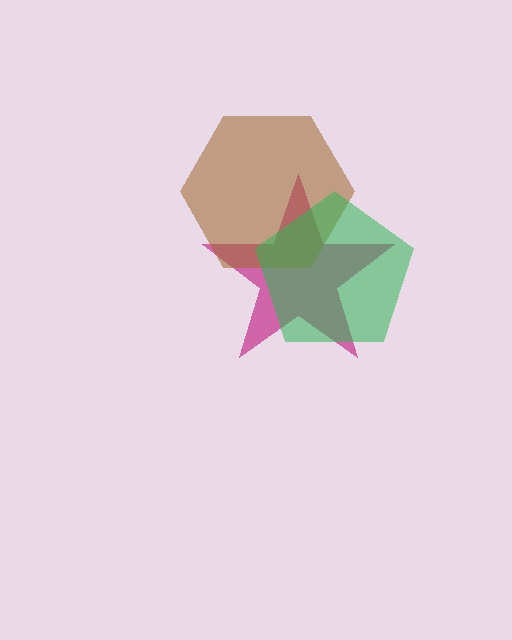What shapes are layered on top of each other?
The layered shapes are: a magenta star, a brown hexagon, a green pentagon.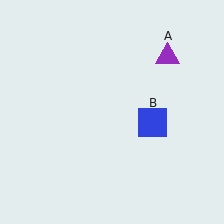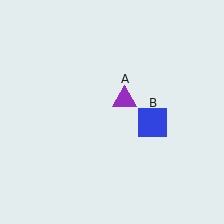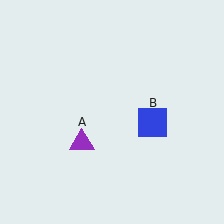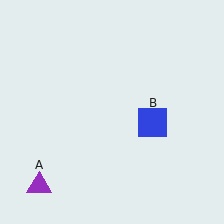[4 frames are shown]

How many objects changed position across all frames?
1 object changed position: purple triangle (object A).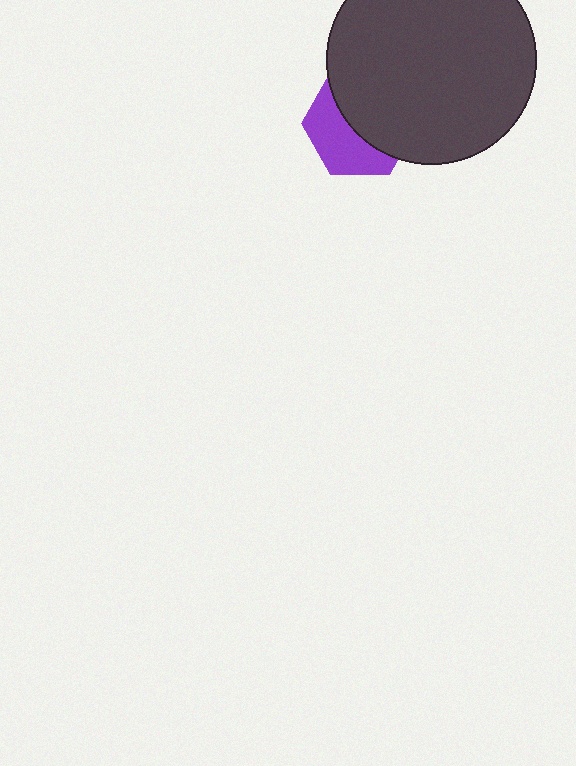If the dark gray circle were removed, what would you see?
You would see the complete purple hexagon.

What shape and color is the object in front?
The object in front is a dark gray circle.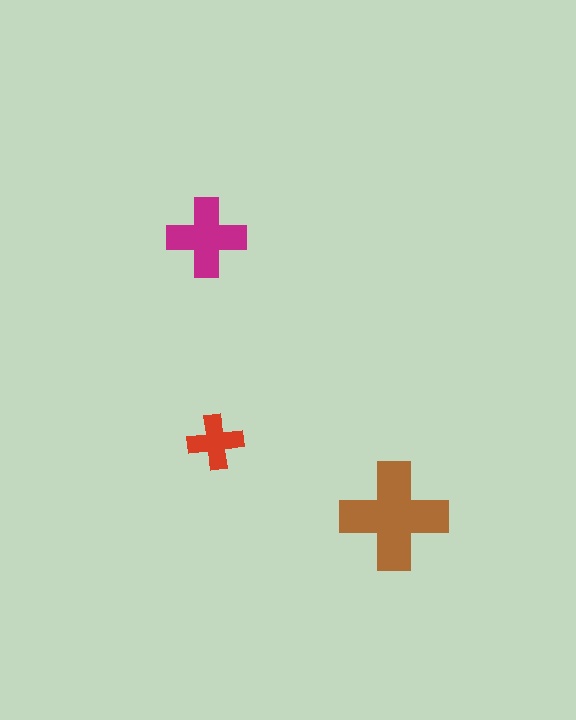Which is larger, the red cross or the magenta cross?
The magenta one.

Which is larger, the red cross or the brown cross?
The brown one.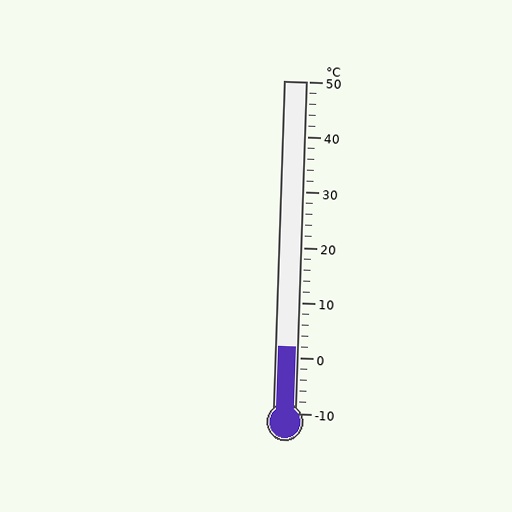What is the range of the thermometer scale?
The thermometer scale ranges from -10°C to 50°C.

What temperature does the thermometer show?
The thermometer shows approximately 2°C.